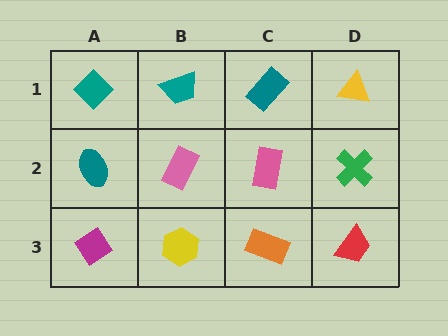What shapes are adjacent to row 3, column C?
A pink rectangle (row 2, column C), a yellow hexagon (row 3, column B), a red trapezoid (row 3, column D).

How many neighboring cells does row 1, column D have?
2.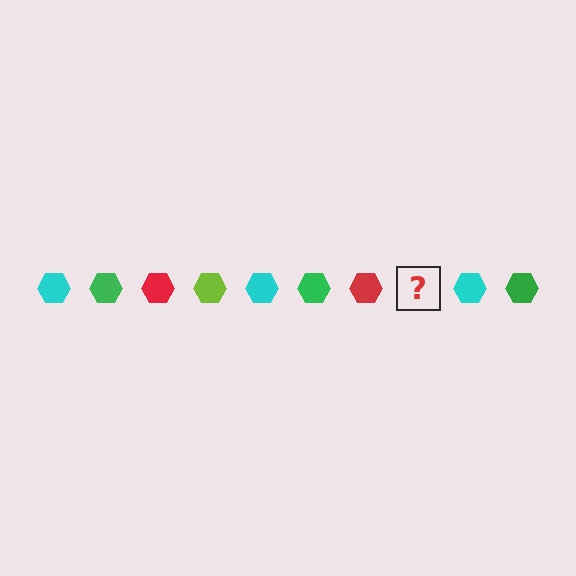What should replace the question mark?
The question mark should be replaced with a lime hexagon.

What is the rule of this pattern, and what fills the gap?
The rule is that the pattern cycles through cyan, green, red, lime hexagons. The gap should be filled with a lime hexagon.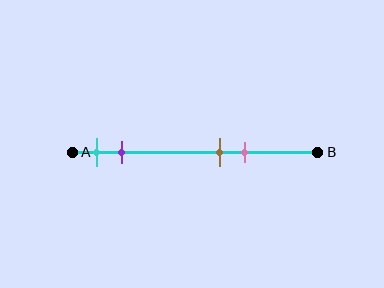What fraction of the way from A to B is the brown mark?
The brown mark is approximately 60% (0.6) of the way from A to B.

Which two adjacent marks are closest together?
The brown and pink marks are the closest adjacent pair.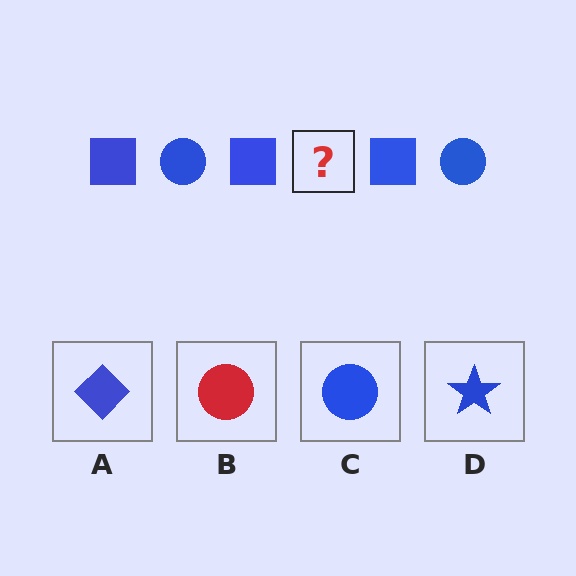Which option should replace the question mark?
Option C.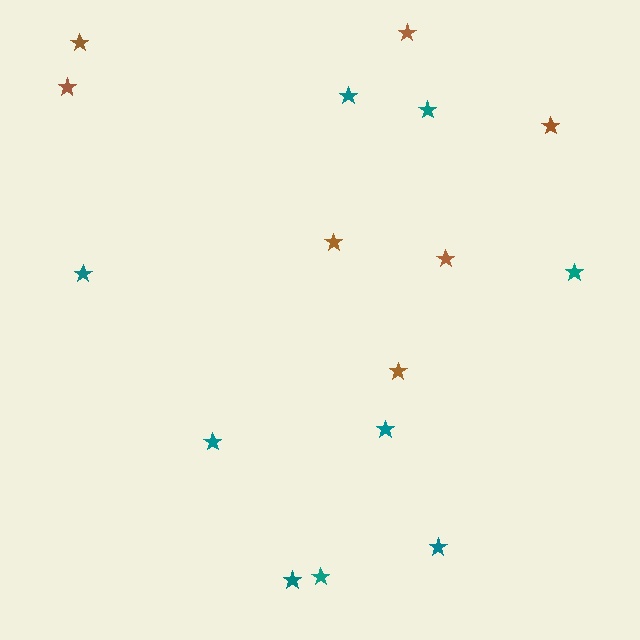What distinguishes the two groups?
There are 2 groups: one group of brown stars (7) and one group of teal stars (9).